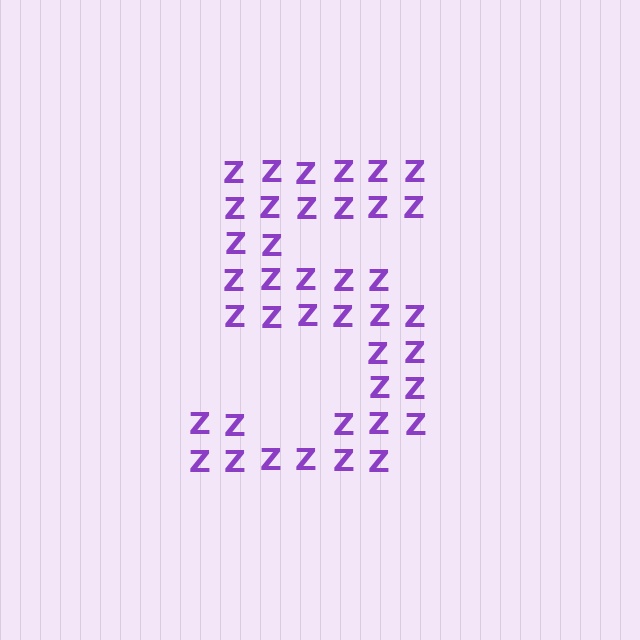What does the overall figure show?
The overall figure shows the digit 5.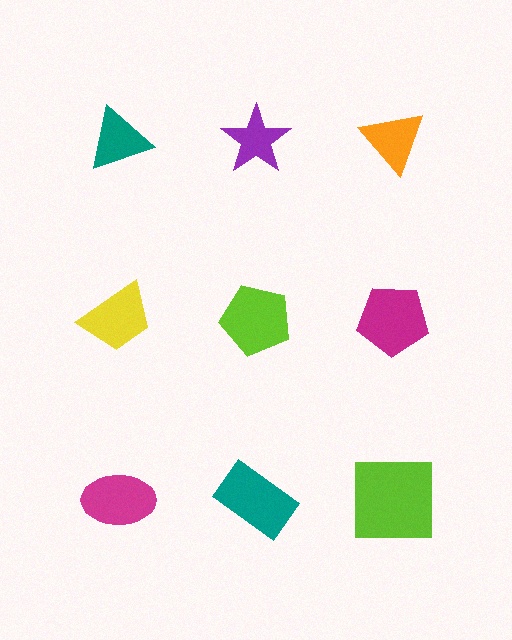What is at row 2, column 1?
A yellow trapezoid.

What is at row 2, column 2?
A lime pentagon.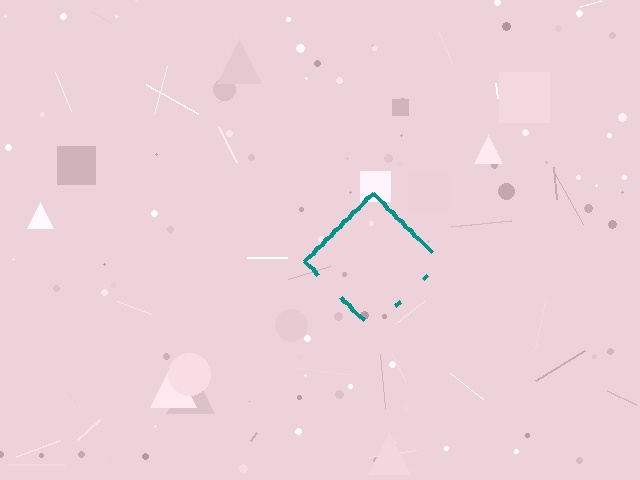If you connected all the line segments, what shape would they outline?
They would outline a diamond.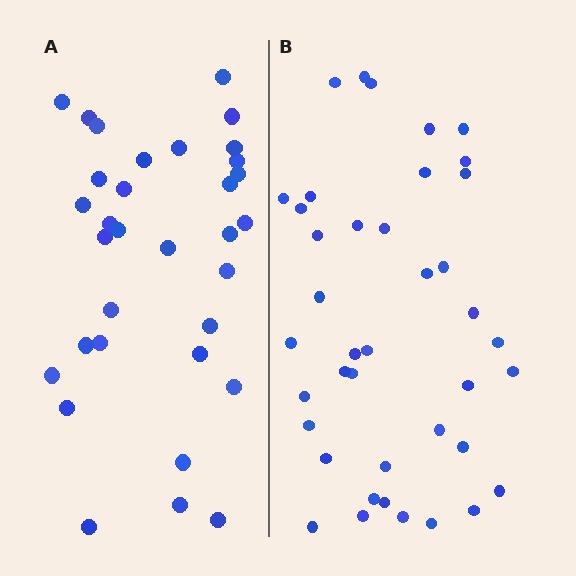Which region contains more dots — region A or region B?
Region B (the right region) has more dots.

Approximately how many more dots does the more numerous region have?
Region B has roughly 8 or so more dots than region A.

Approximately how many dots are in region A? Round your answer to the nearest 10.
About 30 dots. (The exact count is 33, which rounds to 30.)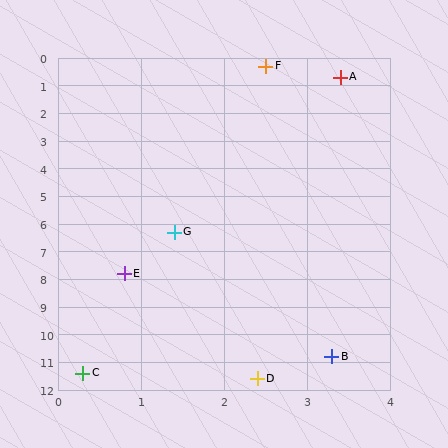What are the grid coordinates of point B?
Point B is at approximately (3.3, 10.8).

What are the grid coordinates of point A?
Point A is at approximately (3.4, 0.7).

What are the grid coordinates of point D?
Point D is at approximately (2.4, 11.6).